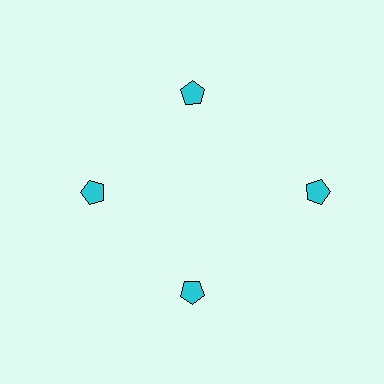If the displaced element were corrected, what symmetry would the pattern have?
It would have 4-fold rotational symmetry — the pattern would map onto itself every 90 degrees.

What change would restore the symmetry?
The symmetry would be restored by moving it inward, back onto the ring so that all 4 pentagons sit at equal angles and equal distance from the center.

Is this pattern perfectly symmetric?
No. The 4 cyan pentagons are arranged in a ring, but one element near the 3 o'clock position is pushed outward from the center, breaking the 4-fold rotational symmetry.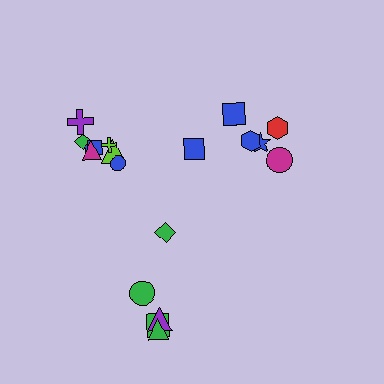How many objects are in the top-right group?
There are 6 objects.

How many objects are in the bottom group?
There are 5 objects.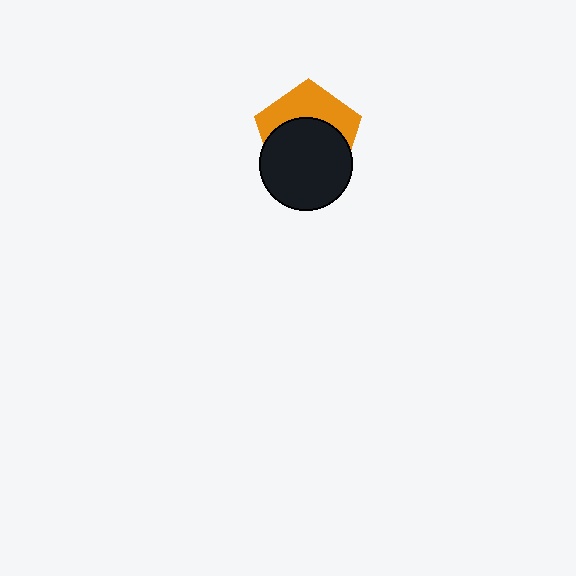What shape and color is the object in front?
The object in front is a black circle.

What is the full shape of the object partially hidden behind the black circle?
The partially hidden object is an orange pentagon.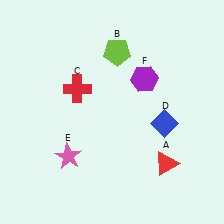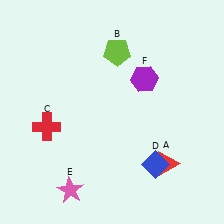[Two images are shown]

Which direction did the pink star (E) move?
The pink star (E) moved down.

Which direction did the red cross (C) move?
The red cross (C) moved down.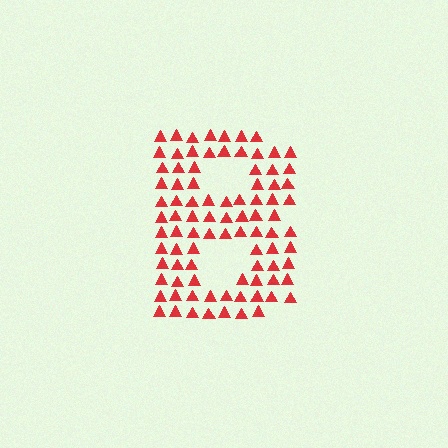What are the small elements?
The small elements are triangles.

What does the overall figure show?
The overall figure shows the letter B.